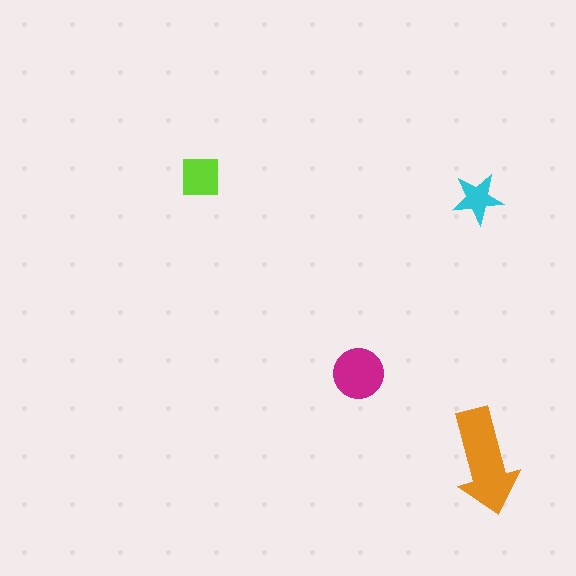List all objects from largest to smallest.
The orange arrow, the magenta circle, the lime square, the cyan star.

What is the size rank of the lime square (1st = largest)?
3rd.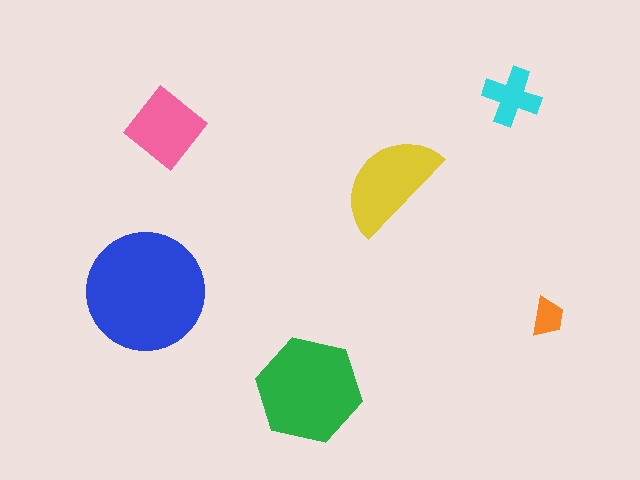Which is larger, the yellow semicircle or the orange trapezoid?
The yellow semicircle.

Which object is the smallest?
The orange trapezoid.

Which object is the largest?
The blue circle.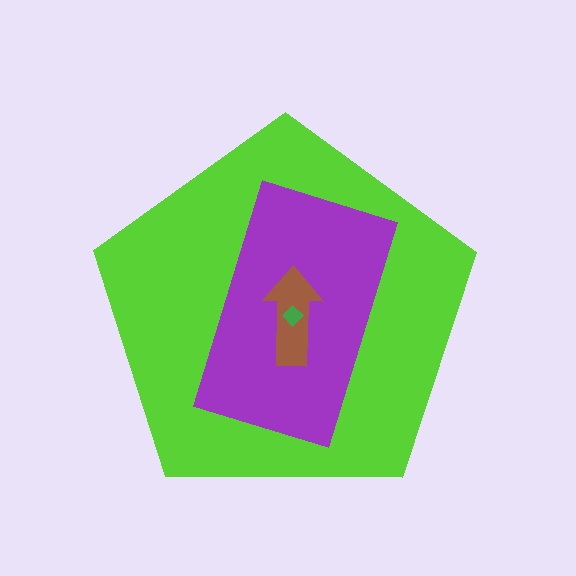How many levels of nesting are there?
4.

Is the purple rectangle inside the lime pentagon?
Yes.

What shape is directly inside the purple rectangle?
The brown arrow.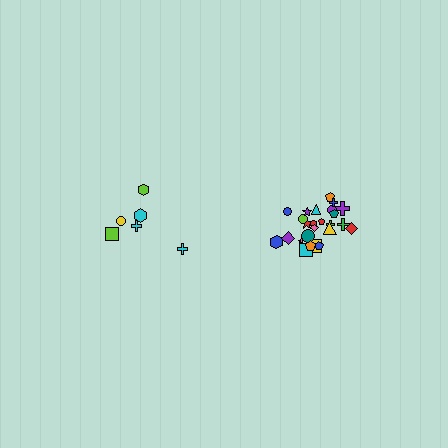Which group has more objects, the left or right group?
The right group.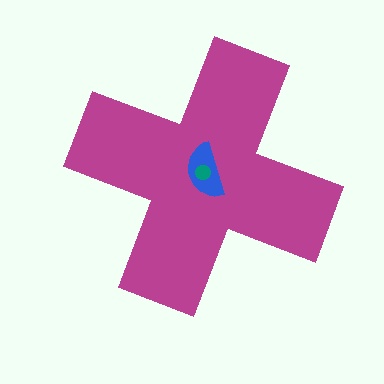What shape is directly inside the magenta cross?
The blue semicircle.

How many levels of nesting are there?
3.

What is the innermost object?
The teal circle.